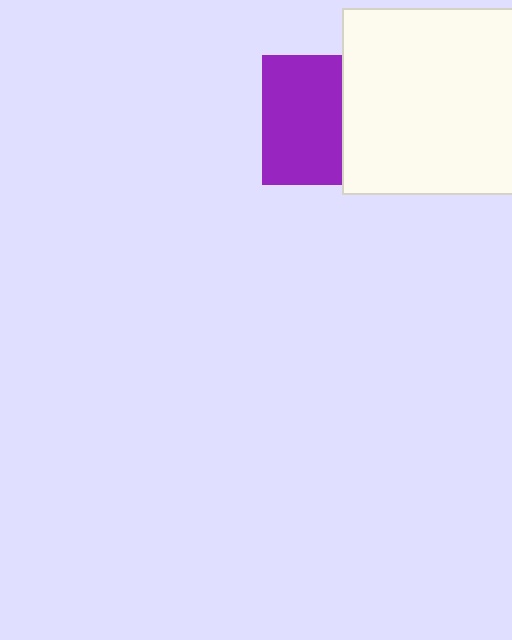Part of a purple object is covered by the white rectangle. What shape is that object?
It is a square.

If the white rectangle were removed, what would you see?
You would see the complete purple square.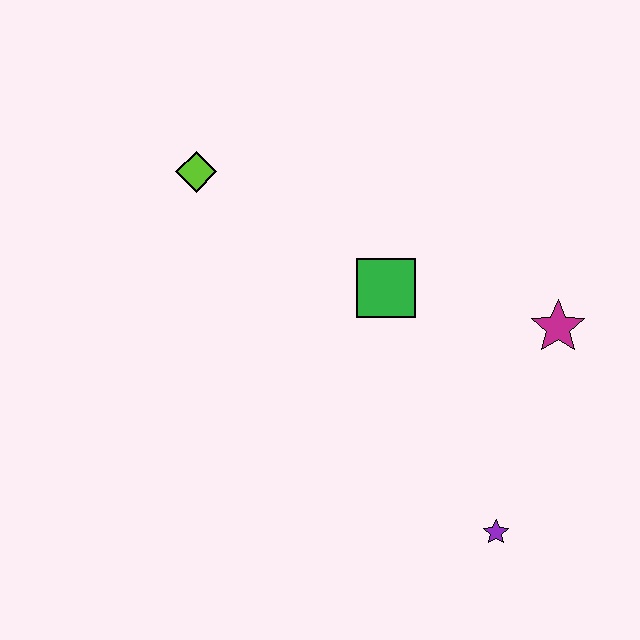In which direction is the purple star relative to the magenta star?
The purple star is below the magenta star.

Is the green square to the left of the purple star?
Yes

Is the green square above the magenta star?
Yes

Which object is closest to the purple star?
The magenta star is closest to the purple star.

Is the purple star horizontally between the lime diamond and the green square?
No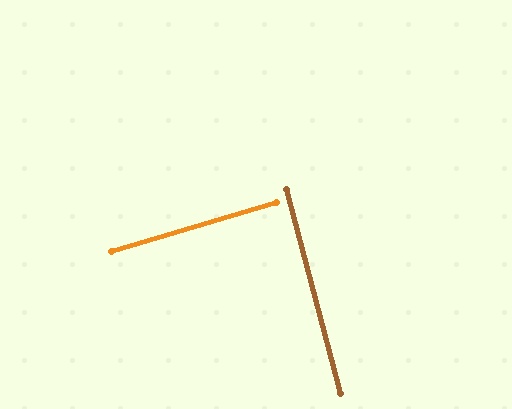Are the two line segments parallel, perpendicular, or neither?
Perpendicular — they meet at approximately 89°.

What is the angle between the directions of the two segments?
Approximately 89 degrees.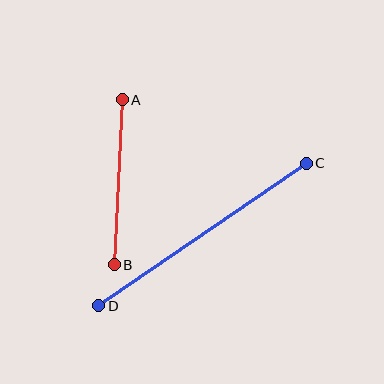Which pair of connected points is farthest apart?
Points C and D are farthest apart.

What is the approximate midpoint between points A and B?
The midpoint is at approximately (118, 182) pixels.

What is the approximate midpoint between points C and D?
The midpoint is at approximately (203, 234) pixels.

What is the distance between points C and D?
The distance is approximately 252 pixels.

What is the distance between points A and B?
The distance is approximately 165 pixels.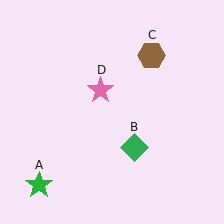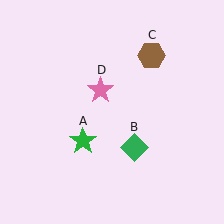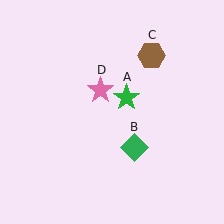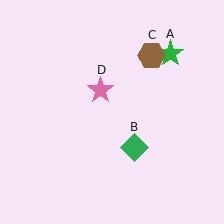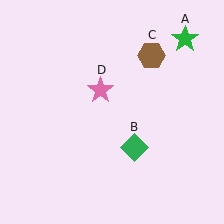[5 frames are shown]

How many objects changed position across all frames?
1 object changed position: green star (object A).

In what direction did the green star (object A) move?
The green star (object A) moved up and to the right.